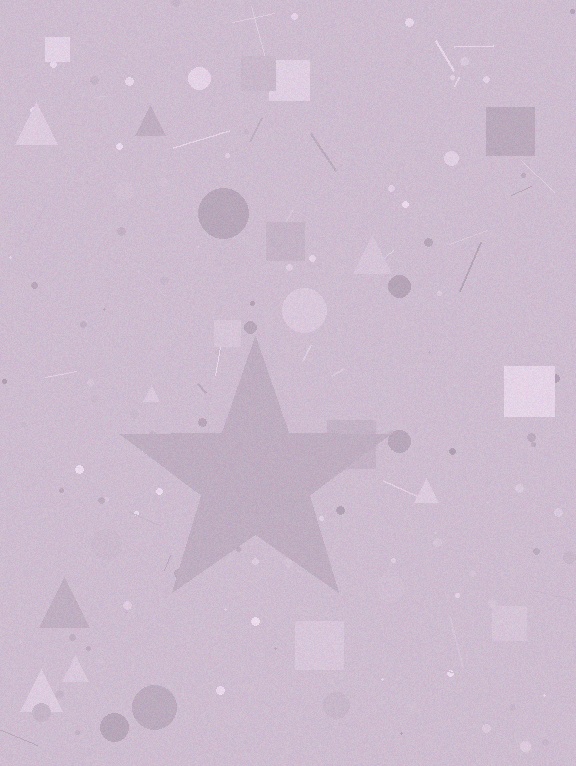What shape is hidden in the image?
A star is hidden in the image.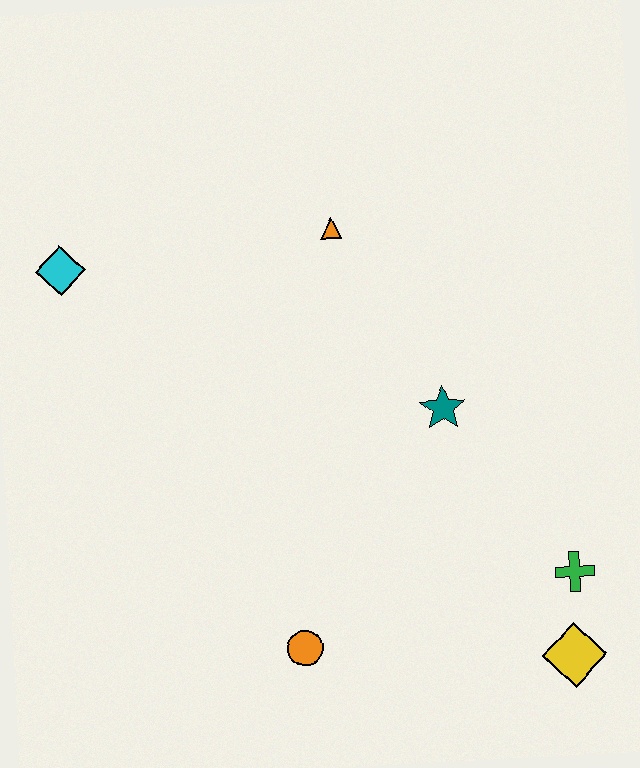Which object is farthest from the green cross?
The cyan diamond is farthest from the green cross.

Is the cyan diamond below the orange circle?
No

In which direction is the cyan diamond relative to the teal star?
The cyan diamond is to the left of the teal star.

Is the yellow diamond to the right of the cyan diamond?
Yes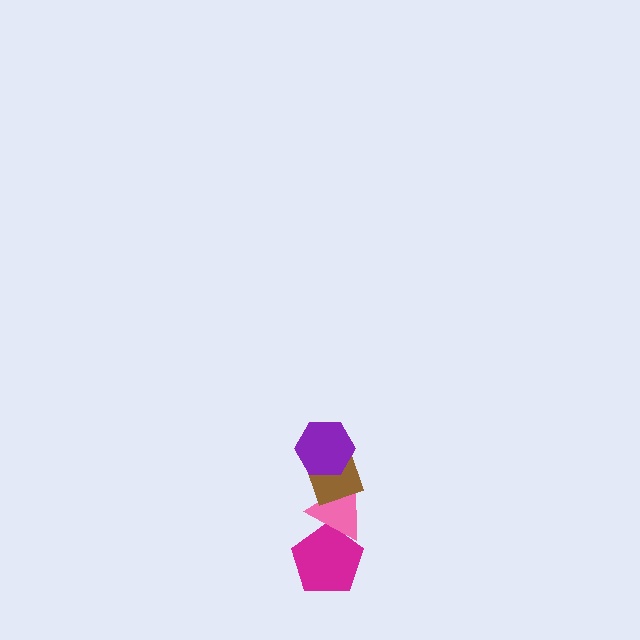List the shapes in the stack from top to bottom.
From top to bottom: the purple hexagon, the brown diamond, the pink triangle, the magenta pentagon.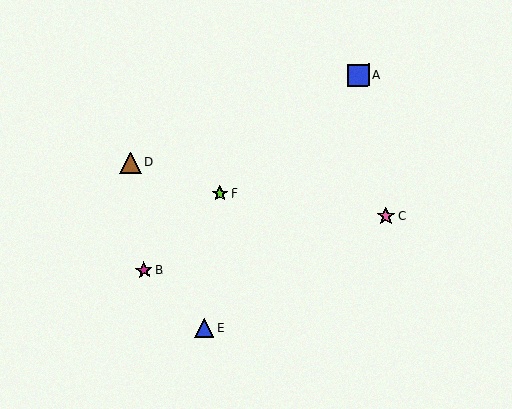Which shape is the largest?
The blue square (labeled A) is the largest.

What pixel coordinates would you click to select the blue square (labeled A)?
Click at (359, 75) to select the blue square A.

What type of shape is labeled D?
Shape D is a brown triangle.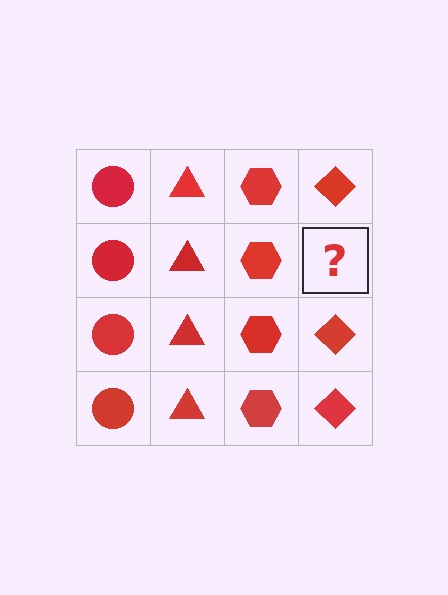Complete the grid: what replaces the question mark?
The question mark should be replaced with a red diamond.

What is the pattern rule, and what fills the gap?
The rule is that each column has a consistent shape. The gap should be filled with a red diamond.